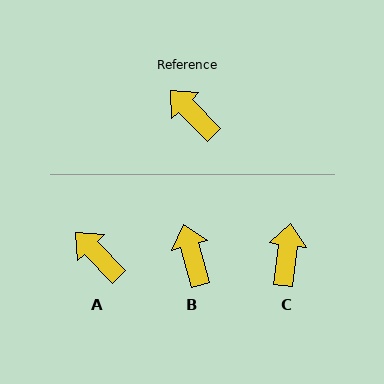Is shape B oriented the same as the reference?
No, it is off by about 29 degrees.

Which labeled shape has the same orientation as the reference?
A.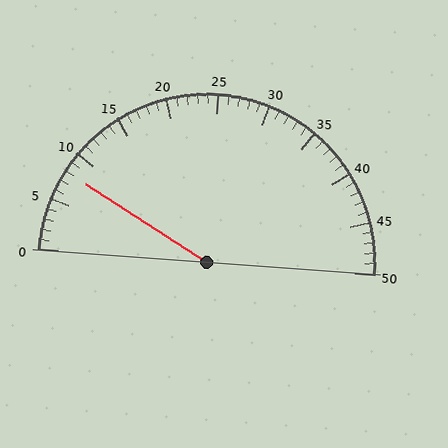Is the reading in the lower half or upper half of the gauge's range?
The reading is in the lower half of the range (0 to 50).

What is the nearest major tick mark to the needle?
The nearest major tick mark is 10.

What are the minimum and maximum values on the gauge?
The gauge ranges from 0 to 50.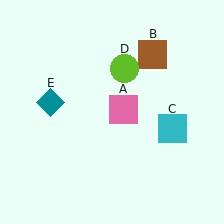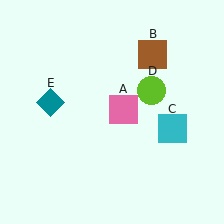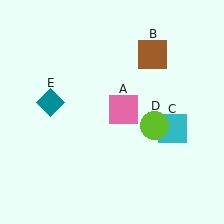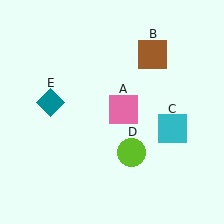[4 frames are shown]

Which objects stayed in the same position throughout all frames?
Pink square (object A) and brown square (object B) and cyan square (object C) and teal diamond (object E) remained stationary.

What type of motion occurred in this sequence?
The lime circle (object D) rotated clockwise around the center of the scene.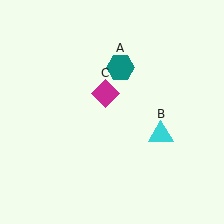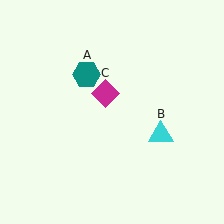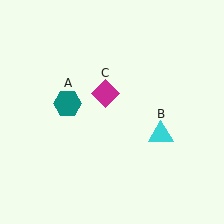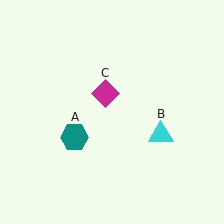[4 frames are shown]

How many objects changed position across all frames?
1 object changed position: teal hexagon (object A).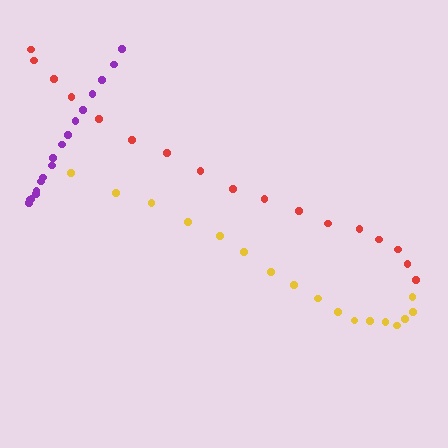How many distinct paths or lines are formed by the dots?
There are 3 distinct paths.